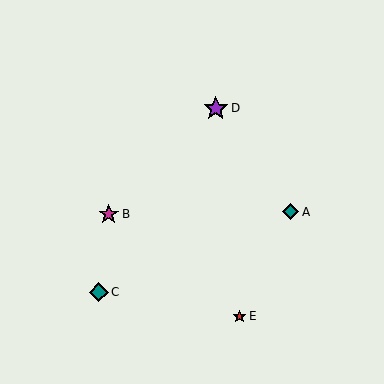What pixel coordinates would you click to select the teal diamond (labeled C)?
Click at (99, 292) to select the teal diamond C.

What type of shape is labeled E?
Shape E is a red star.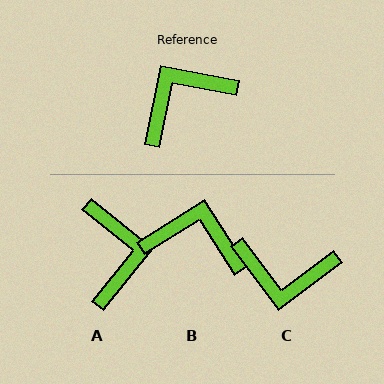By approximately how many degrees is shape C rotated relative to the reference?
Approximately 138 degrees counter-clockwise.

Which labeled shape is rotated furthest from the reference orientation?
C, about 138 degrees away.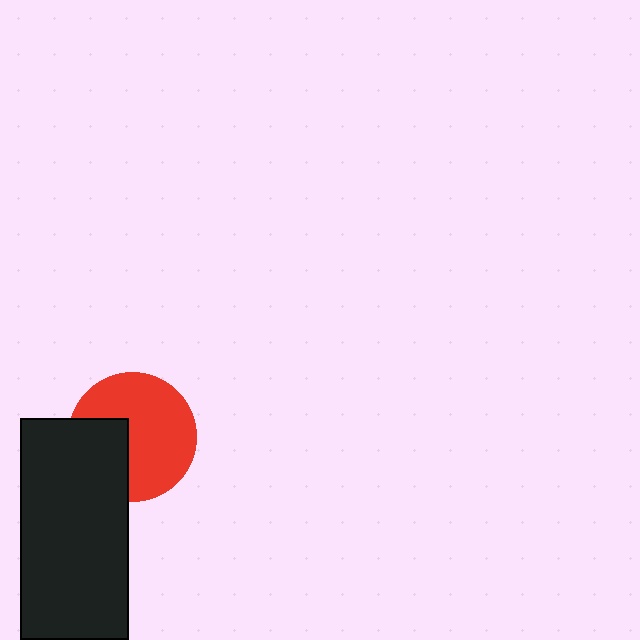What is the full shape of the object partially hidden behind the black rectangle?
The partially hidden object is a red circle.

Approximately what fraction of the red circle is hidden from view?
Roughly 33% of the red circle is hidden behind the black rectangle.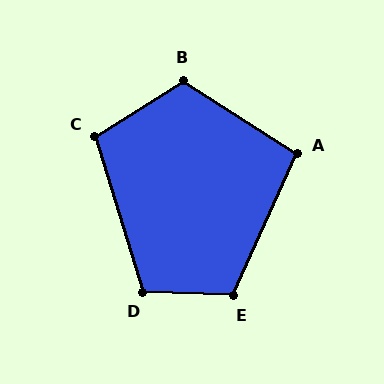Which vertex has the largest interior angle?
B, at approximately 115 degrees.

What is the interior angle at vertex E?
Approximately 112 degrees (obtuse).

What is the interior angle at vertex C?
Approximately 105 degrees (obtuse).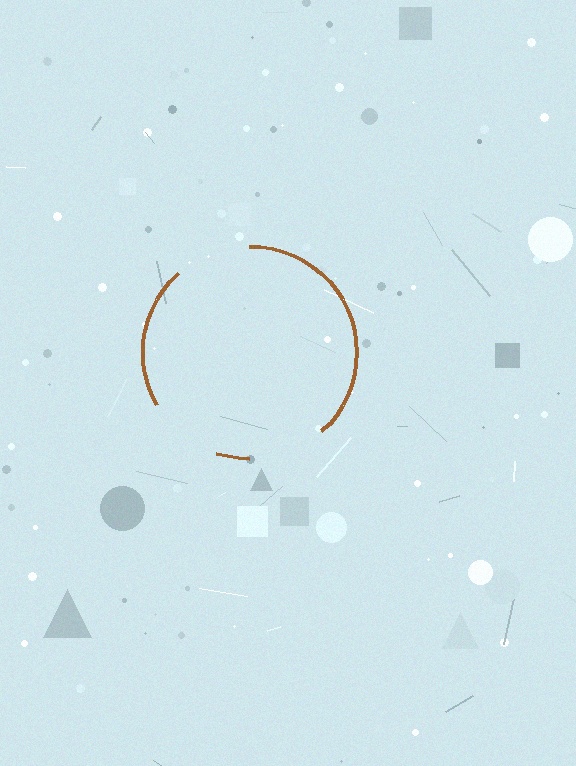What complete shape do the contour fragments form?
The contour fragments form a circle.